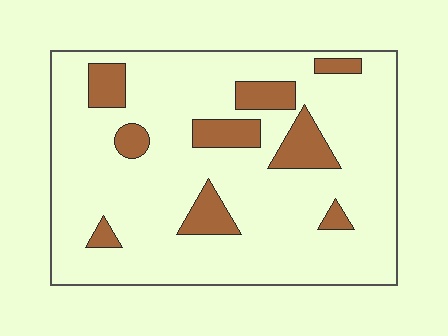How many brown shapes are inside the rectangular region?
9.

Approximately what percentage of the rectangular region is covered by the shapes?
Approximately 15%.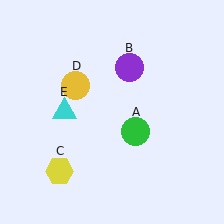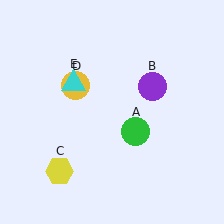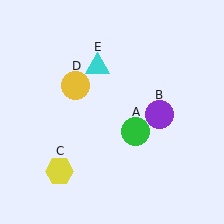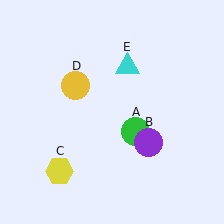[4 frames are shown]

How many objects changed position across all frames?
2 objects changed position: purple circle (object B), cyan triangle (object E).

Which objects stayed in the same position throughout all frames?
Green circle (object A) and yellow hexagon (object C) and yellow circle (object D) remained stationary.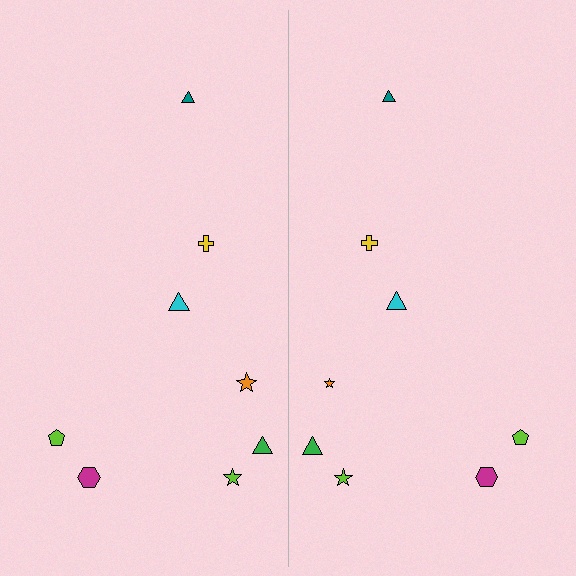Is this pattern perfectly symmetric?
No, the pattern is not perfectly symmetric. The orange star on the right side has a different size than its mirror counterpart.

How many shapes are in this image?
There are 16 shapes in this image.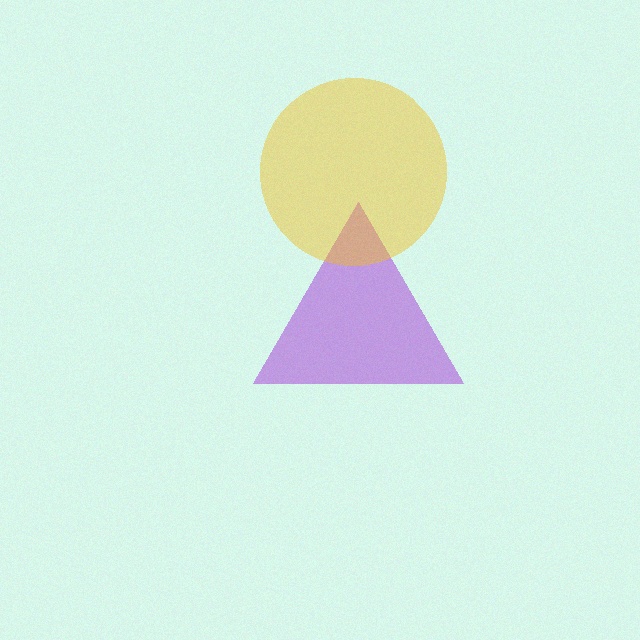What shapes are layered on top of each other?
The layered shapes are: a purple triangle, a yellow circle.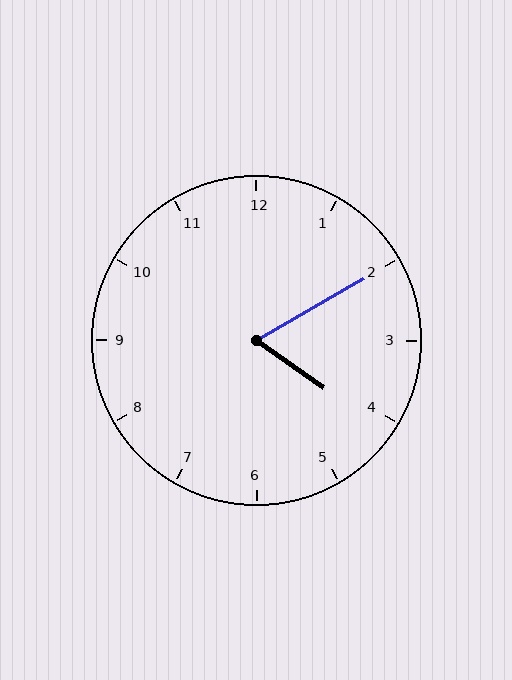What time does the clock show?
4:10.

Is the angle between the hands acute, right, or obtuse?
It is acute.